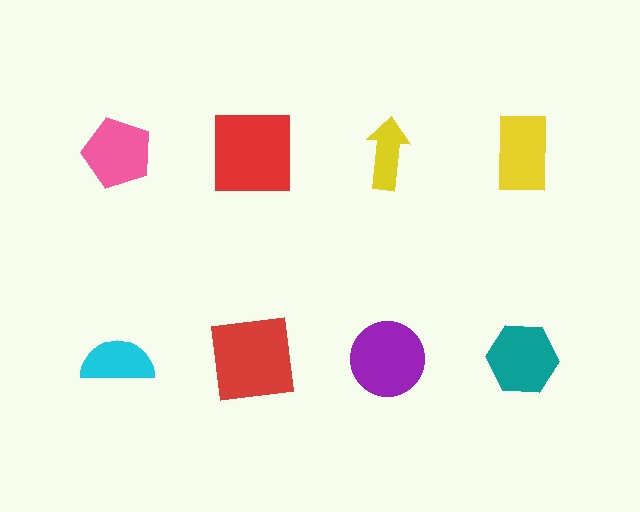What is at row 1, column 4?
A yellow rectangle.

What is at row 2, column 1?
A cyan semicircle.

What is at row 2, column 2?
A red square.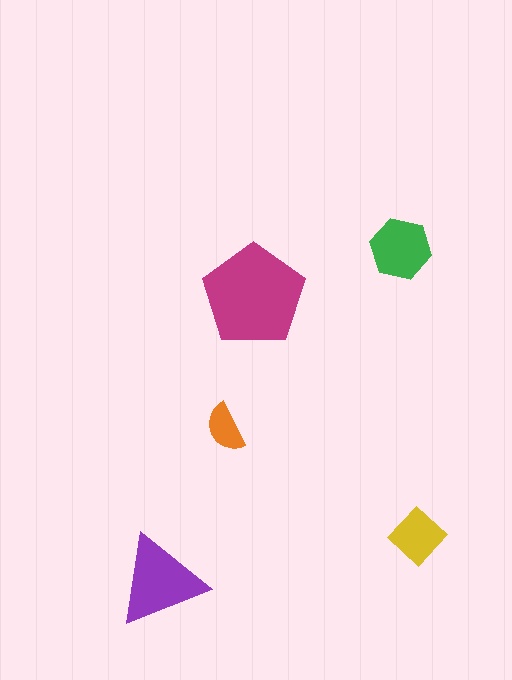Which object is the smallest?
The orange semicircle.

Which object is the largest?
The magenta pentagon.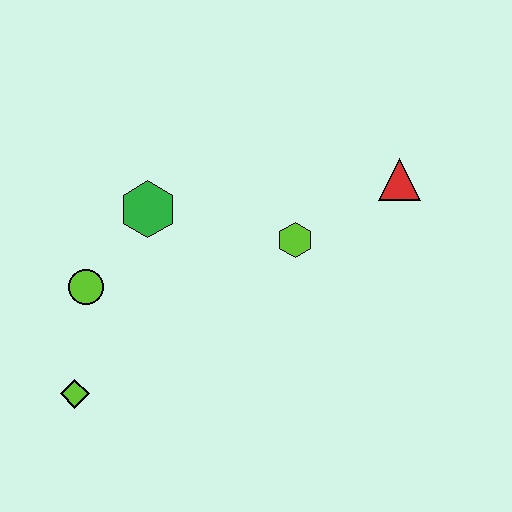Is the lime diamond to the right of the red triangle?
No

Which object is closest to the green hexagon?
The lime circle is closest to the green hexagon.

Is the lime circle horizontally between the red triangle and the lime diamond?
Yes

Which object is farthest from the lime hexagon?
The lime diamond is farthest from the lime hexagon.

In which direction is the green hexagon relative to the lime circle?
The green hexagon is above the lime circle.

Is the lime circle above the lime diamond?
Yes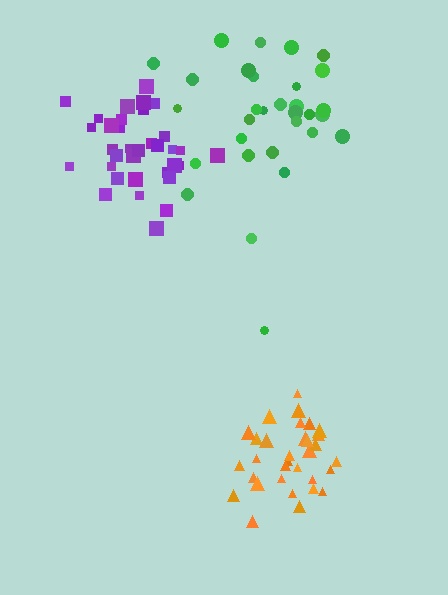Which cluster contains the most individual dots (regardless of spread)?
Purple (35).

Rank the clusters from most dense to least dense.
purple, orange, green.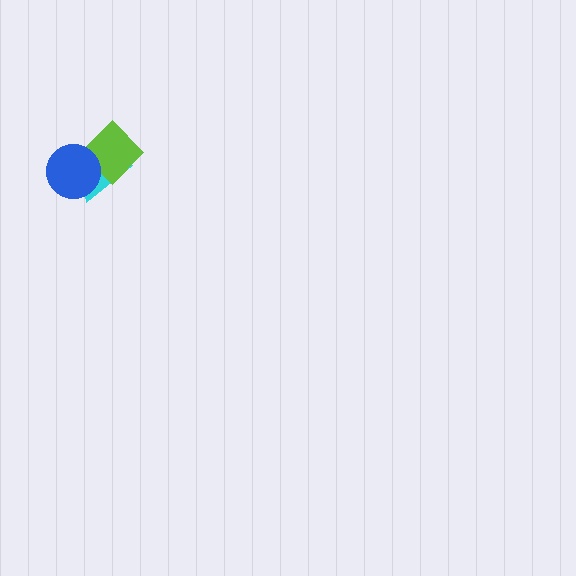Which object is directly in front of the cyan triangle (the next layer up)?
The lime diamond is directly in front of the cyan triangle.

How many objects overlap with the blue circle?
2 objects overlap with the blue circle.